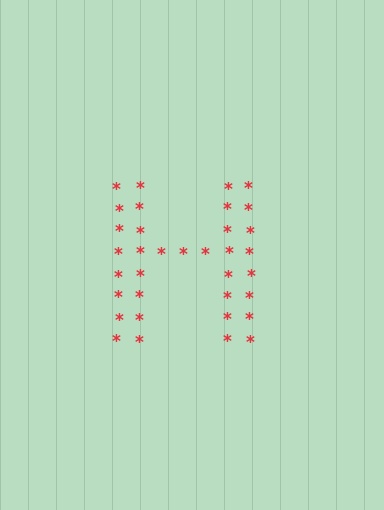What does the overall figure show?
The overall figure shows the letter H.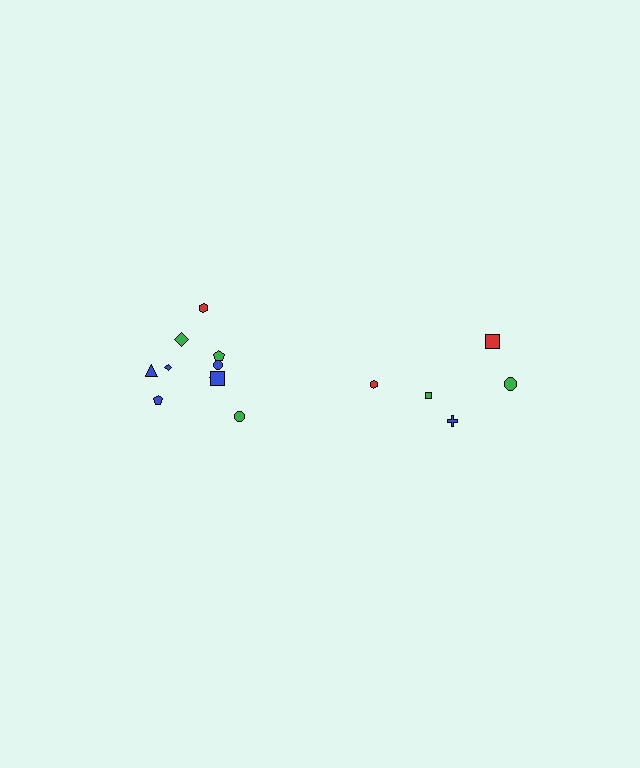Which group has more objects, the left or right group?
The left group.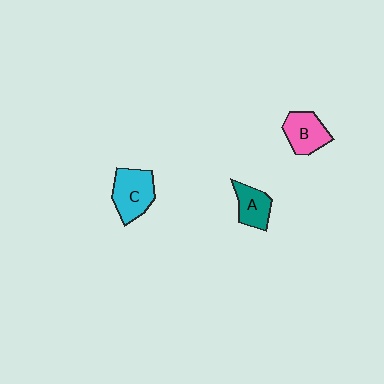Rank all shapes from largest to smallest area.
From largest to smallest: C (cyan), B (pink), A (teal).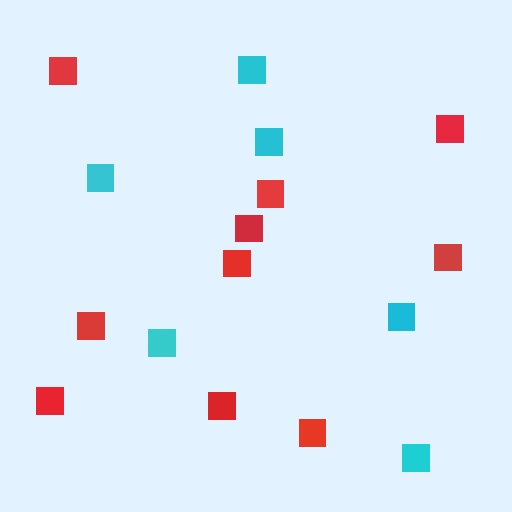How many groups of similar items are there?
There are 2 groups: one group of cyan squares (6) and one group of red squares (10).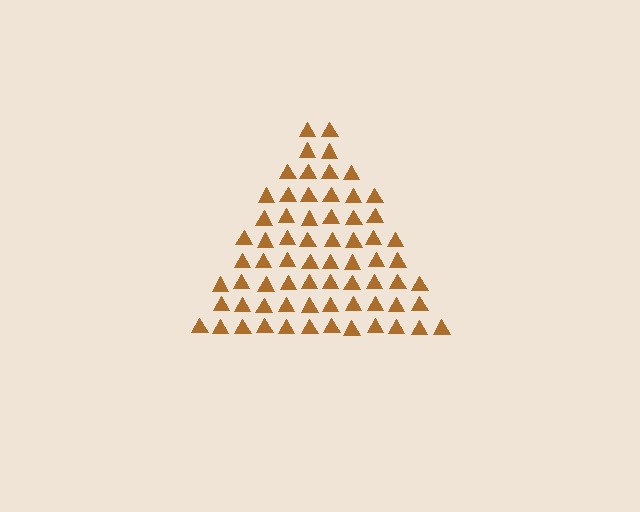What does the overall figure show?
The overall figure shows a triangle.